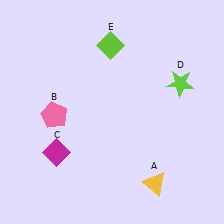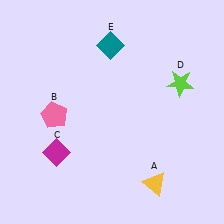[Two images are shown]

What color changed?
The diamond (E) changed from lime in Image 1 to teal in Image 2.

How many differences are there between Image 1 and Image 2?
There is 1 difference between the two images.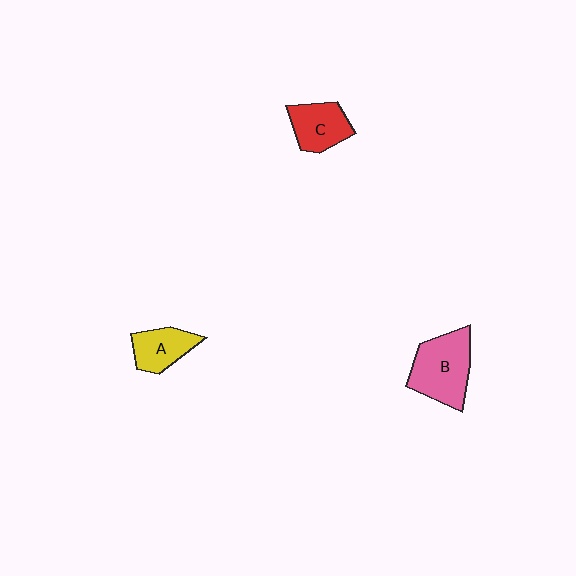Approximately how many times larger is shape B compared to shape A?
Approximately 1.7 times.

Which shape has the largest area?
Shape B (pink).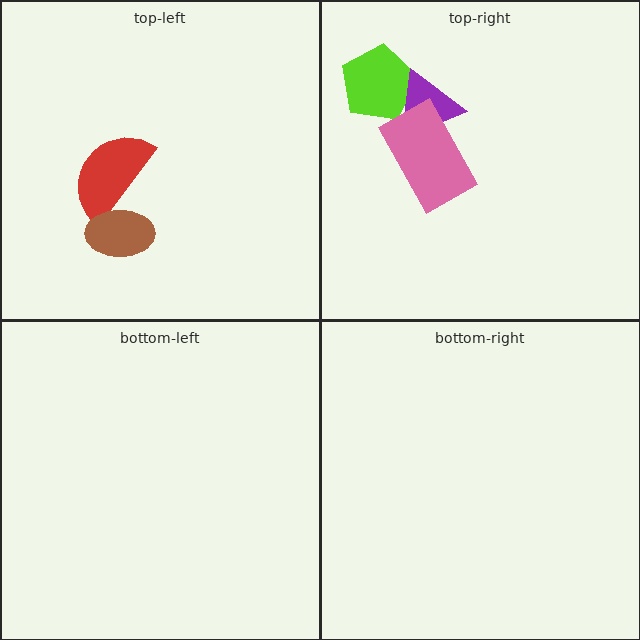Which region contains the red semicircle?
The top-left region.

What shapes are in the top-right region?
The lime pentagon, the purple triangle, the pink rectangle.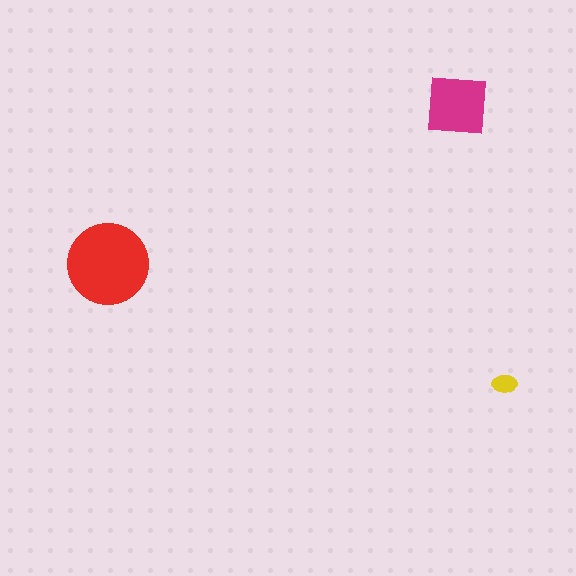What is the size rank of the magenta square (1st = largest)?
2nd.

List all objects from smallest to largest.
The yellow ellipse, the magenta square, the red circle.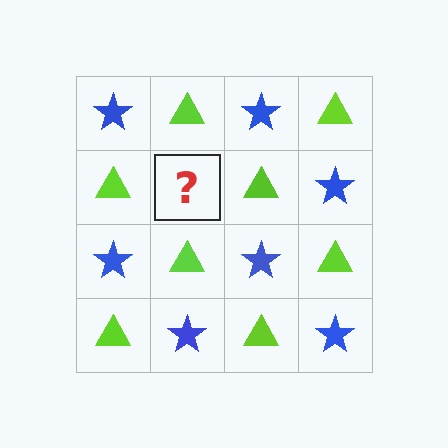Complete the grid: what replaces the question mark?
The question mark should be replaced with a blue star.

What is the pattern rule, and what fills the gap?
The rule is that it alternates blue star and lime triangle in a checkerboard pattern. The gap should be filled with a blue star.